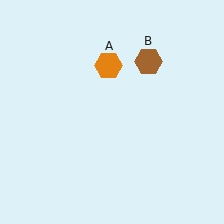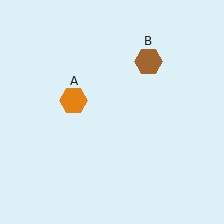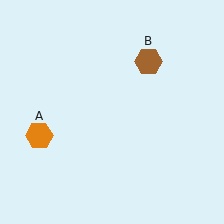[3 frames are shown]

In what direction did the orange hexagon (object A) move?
The orange hexagon (object A) moved down and to the left.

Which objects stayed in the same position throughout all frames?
Brown hexagon (object B) remained stationary.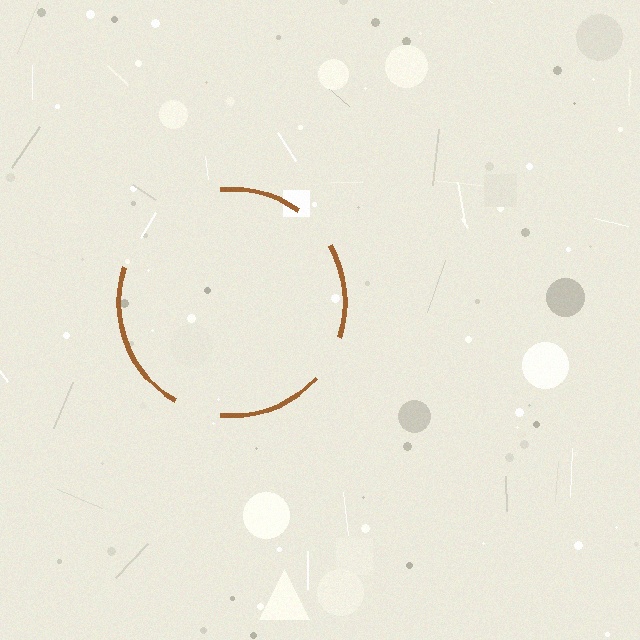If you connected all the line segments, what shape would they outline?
They would outline a circle.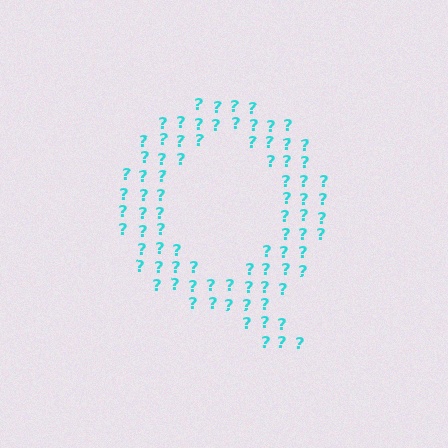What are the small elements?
The small elements are question marks.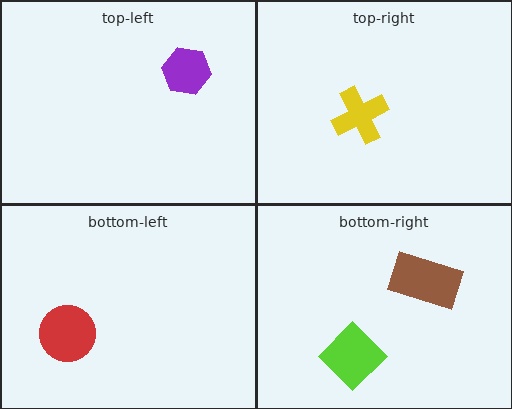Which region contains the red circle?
The bottom-left region.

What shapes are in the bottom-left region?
The red circle.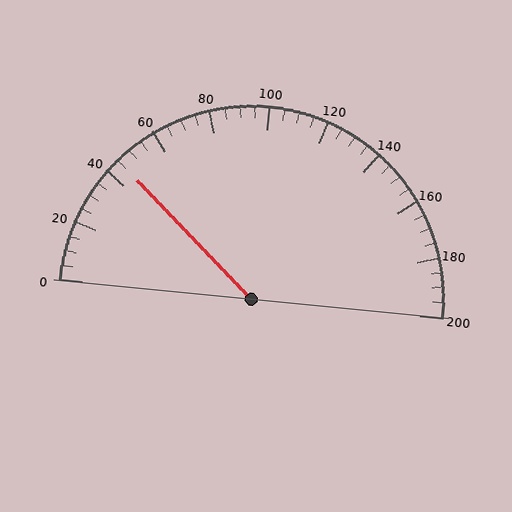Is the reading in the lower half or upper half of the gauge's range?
The reading is in the lower half of the range (0 to 200).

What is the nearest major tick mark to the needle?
The nearest major tick mark is 40.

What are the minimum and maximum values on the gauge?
The gauge ranges from 0 to 200.